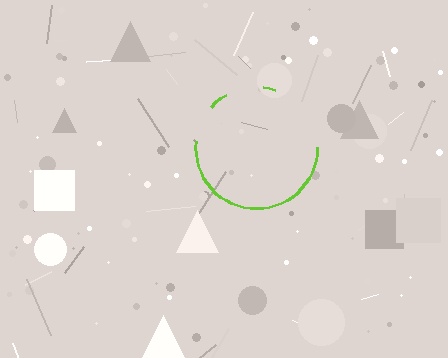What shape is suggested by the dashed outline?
The dashed outline suggests a circle.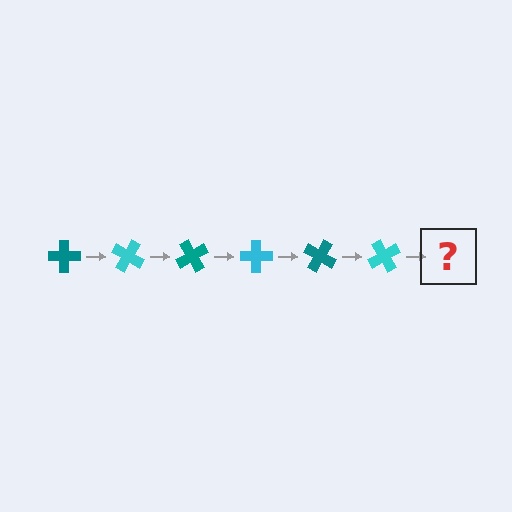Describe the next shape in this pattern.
It should be a teal cross, rotated 180 degrees from the start.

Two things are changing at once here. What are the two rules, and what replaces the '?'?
The two rules are that it rotates 30 degrees each step and the color cycles through teal and cyan. The '?' should be a teal cross, rotated 180 degrees from the start.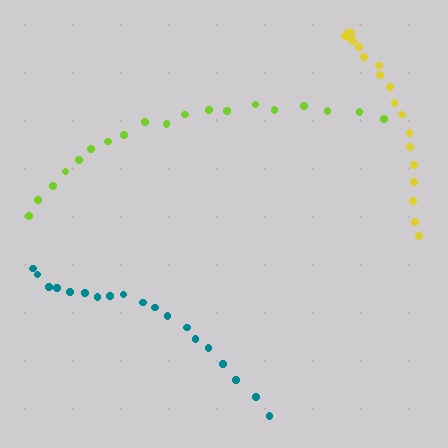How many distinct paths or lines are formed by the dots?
There are 3 distinct paths.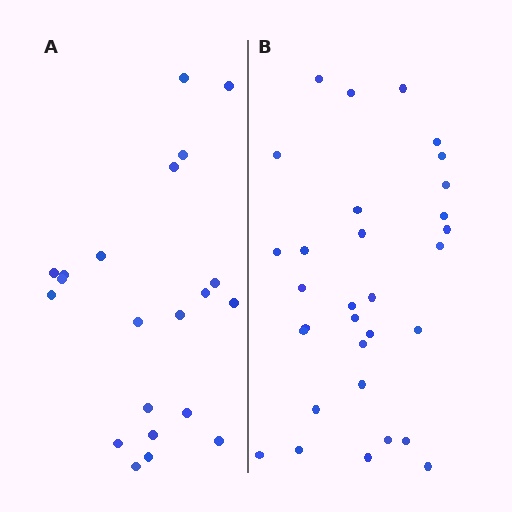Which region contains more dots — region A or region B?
Region B (the right region) has more dots.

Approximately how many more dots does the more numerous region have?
Region B has roughly 10 or so more dots than region A.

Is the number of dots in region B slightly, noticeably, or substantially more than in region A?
Region B has substantially more. The ratio is roughly 1.5 to 1.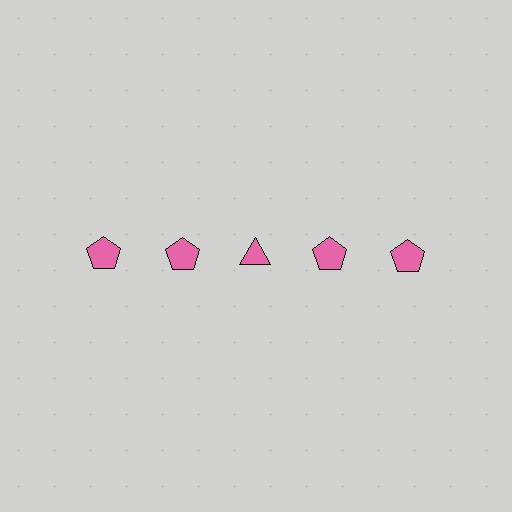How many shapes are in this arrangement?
There are 5 shapes arranged in a grid pattern.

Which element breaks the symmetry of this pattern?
The pink triangle in the top row, center column breaks the symmetry. All other shapes are pink pentagons.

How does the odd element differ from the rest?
It has a different shape: triangle instead of pentagon.